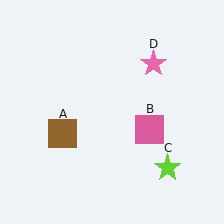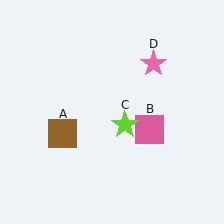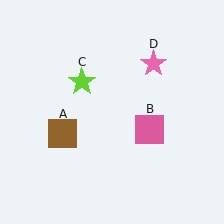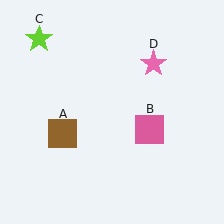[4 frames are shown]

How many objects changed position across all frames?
1 object changed position: lime star (object C).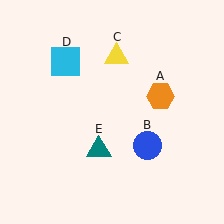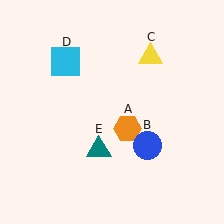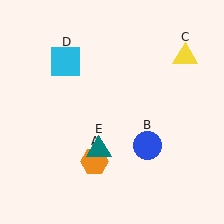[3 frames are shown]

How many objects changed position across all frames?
2 objects changed position: orange hexagon (object A), yellow triangle (object C).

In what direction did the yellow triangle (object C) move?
The yellow triangle (object C) moved right.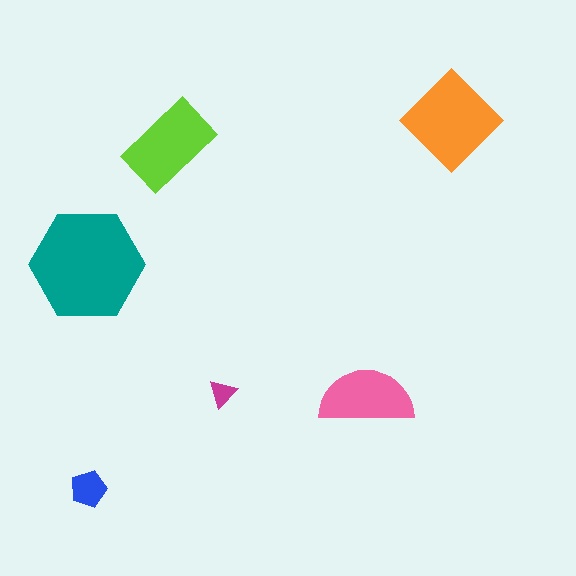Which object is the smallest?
The magenta triangle.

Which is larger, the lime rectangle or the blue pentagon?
The lime rectangle.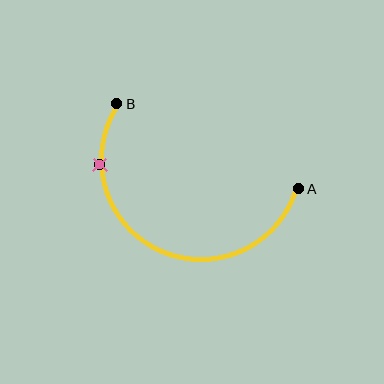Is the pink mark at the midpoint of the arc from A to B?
No. The pink mark lies on the arc but is closer to endpoint B. The arc midpoint would be at the point on the curve equidistant along the arc from both A and B.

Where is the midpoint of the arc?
The arc midpoint is the point on the curve farthest from the straight line joining A and B. It sits below that line.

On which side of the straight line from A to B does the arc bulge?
The arc bulges below the straight line connecting A and B.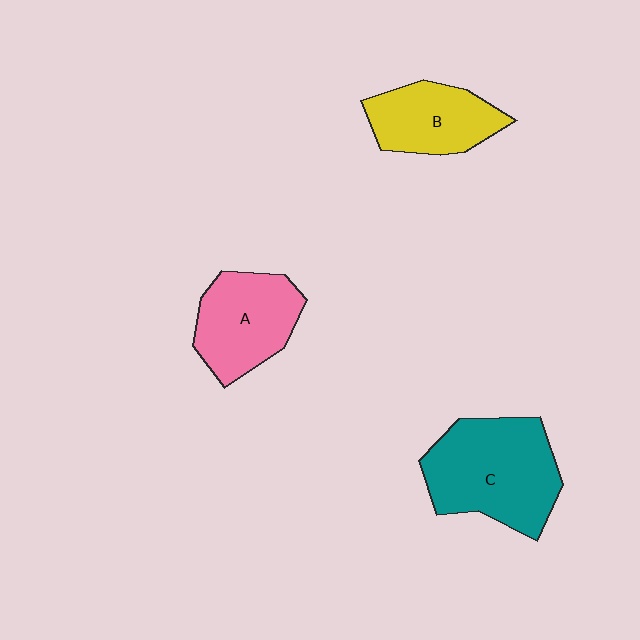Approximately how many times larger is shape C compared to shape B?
Approximately 1.6 times.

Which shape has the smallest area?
Shape B (yellow).